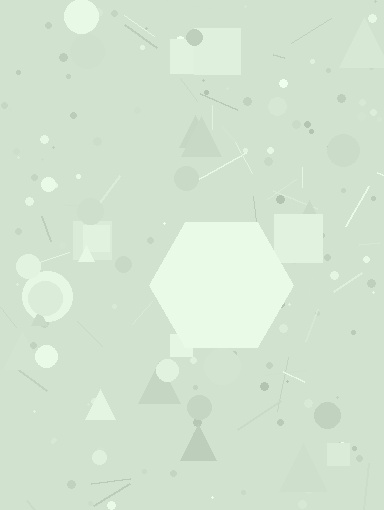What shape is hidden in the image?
A hexagon is hidden in the image.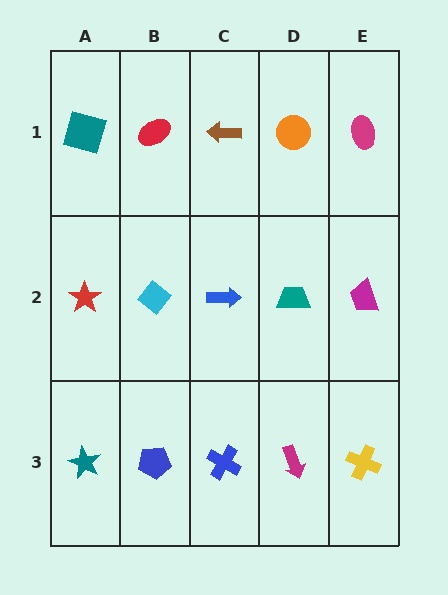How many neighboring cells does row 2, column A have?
3.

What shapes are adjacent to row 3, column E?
A magenta trapezoid (row 2, column E), a magenta arrow (row 3, column D).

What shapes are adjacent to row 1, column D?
A teal trapezoid (row 2, column D), a brown arrow (row 1, column C), a magenta ellipse (row 1, column E).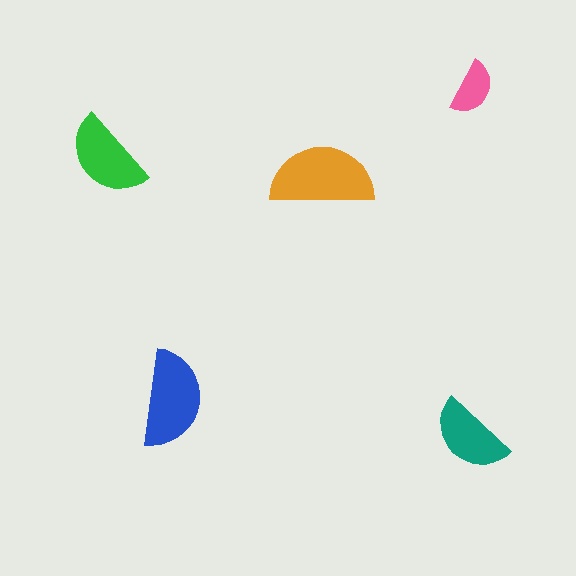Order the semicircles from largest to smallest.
the orange one, the blue one, the green one, the teal one, the pink one.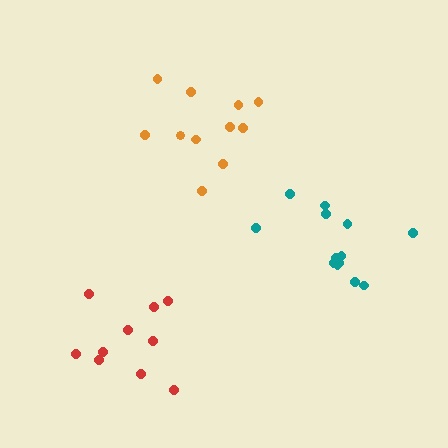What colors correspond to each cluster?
The clusters are colored: orange, teal, red.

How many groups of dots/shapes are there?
There are 3 groups.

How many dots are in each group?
Group 1: 11 dots, Group 2: 13 dots, Group 3: 10 dots (34 total).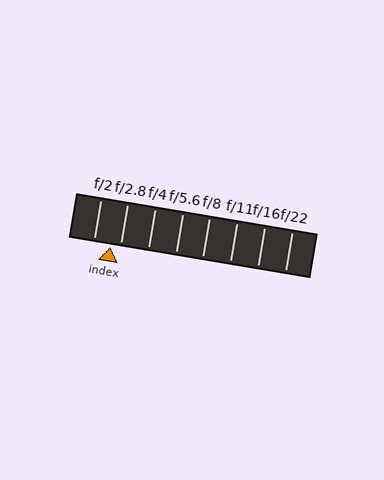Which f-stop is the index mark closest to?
The index mark is closest to f/2.8.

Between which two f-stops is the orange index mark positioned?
The index mark is between f/2 and f/2.8.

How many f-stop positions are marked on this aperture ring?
There are 8 f-stop positions marked.